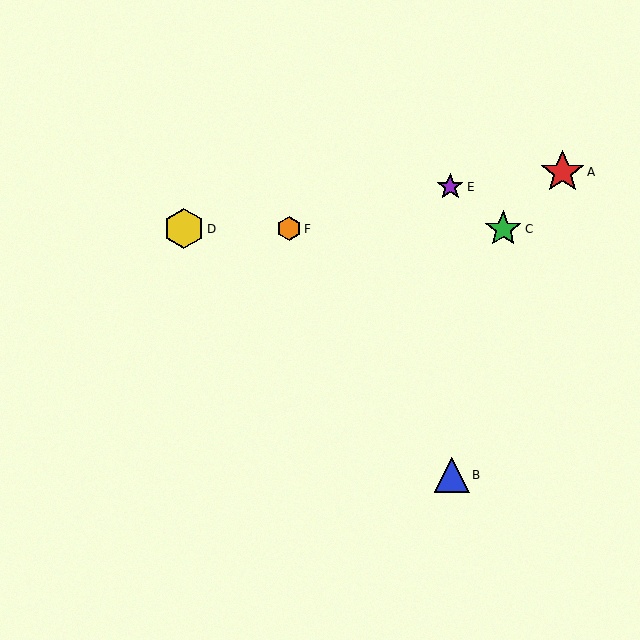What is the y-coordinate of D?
Object D is at y≈229.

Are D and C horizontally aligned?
Yes, both are at y≈229.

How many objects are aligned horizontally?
3 objects (C, D, F) are aligned horizontally.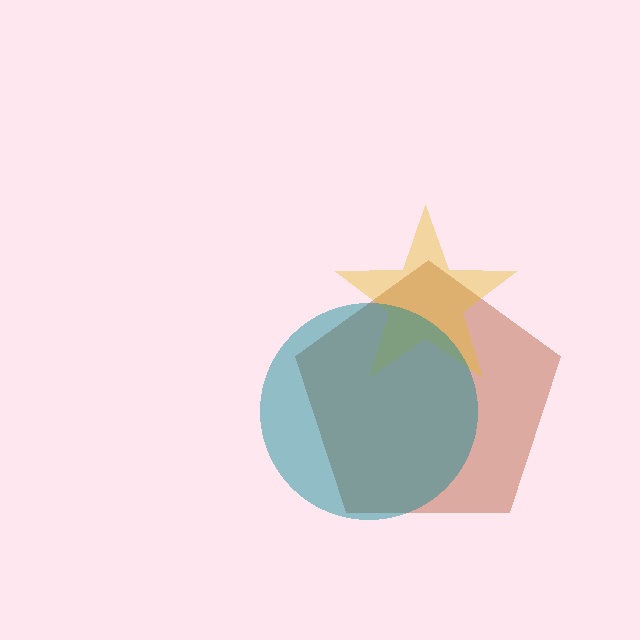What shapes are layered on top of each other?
The layered shapes are: a brown pentagon, a yellow star, a teal circle.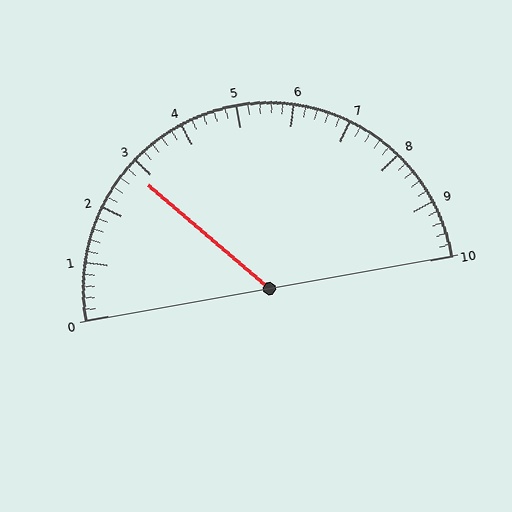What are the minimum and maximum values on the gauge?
The gauge ranges from 0 to 10.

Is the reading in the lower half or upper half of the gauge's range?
The reading is in the lower half of the range (0 to 10).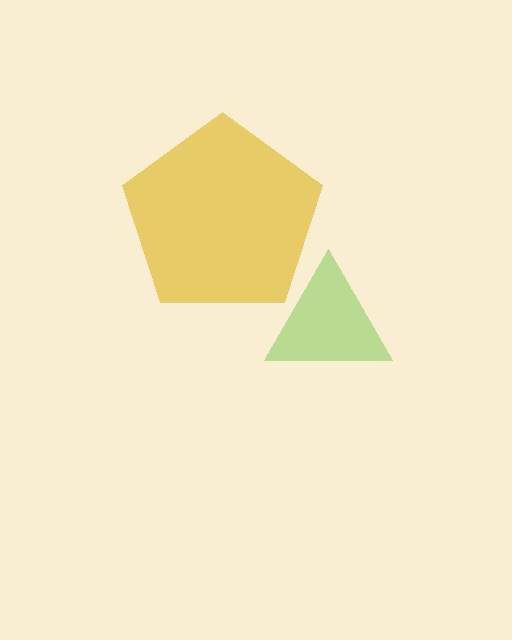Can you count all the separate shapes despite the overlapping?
Yes, there are 2 separate shapes.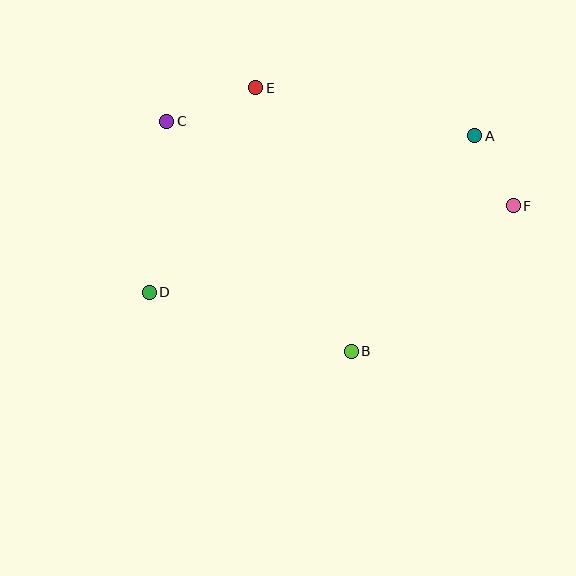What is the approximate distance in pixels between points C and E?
The distance between C and E is approximately 95 pixels.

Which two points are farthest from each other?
Points D and F are farthest from each other.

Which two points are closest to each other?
Points A and F are closest to each other.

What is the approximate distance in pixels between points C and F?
The distance between C and F is approximately 357 pixels.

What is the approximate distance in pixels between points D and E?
The distance between D and E is approximately 231 pixels.